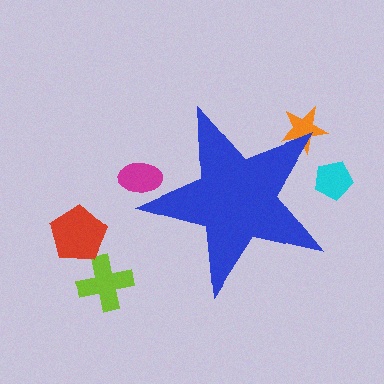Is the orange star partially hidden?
Yes, the orange star is partially hidden behind the blue star.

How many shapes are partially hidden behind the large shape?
3 shapes are partially hidden.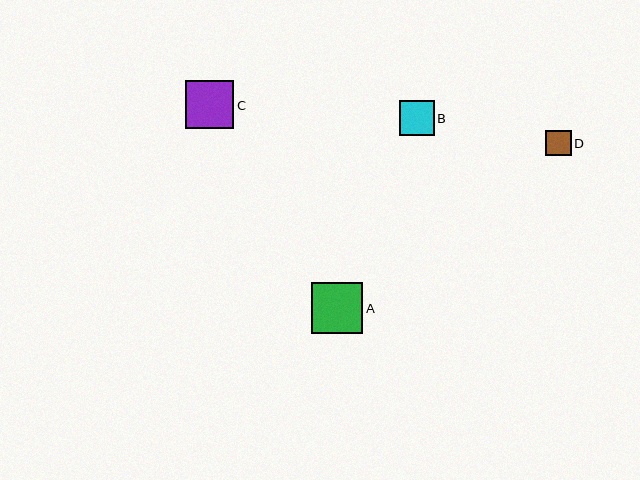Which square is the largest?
Square A is the largest with a size of approximately 51 pixels.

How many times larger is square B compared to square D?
Square B is approximately 1.4 times the size of square D.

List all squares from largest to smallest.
From largest to smallest: A, C, B, D.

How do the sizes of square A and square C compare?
Square A and square C are approximately the same size.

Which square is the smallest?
Square D is the smallest with a size of approximately 25 pixels.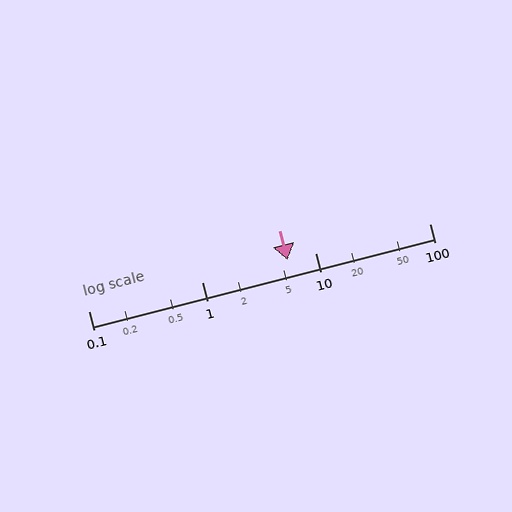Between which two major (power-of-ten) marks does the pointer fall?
The pointer is between 1 and 10.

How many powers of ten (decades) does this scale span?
The scale spans 3 decades, from 0.1 to 100.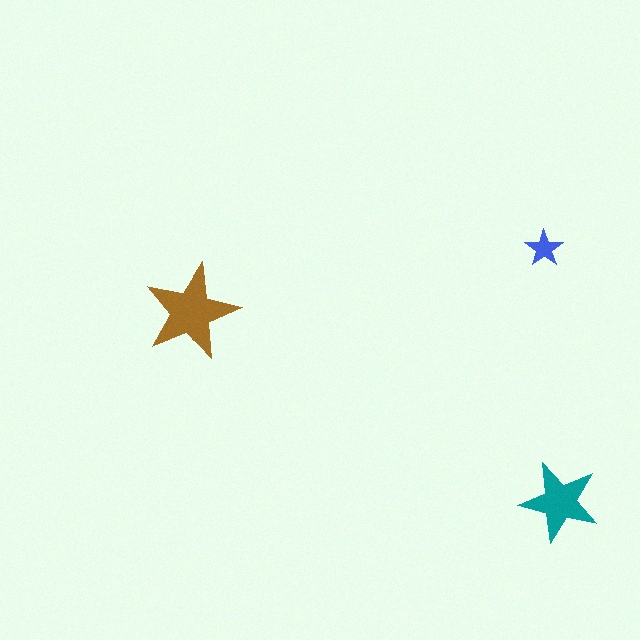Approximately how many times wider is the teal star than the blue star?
About 2 times wider.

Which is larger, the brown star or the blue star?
The brown one.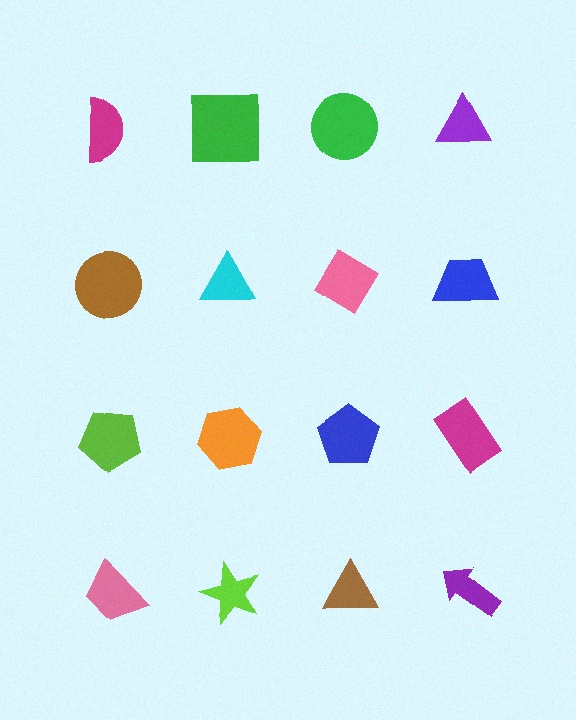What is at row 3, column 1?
A lime pentagon.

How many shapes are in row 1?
4 shapes.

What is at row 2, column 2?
A cyan triangle.